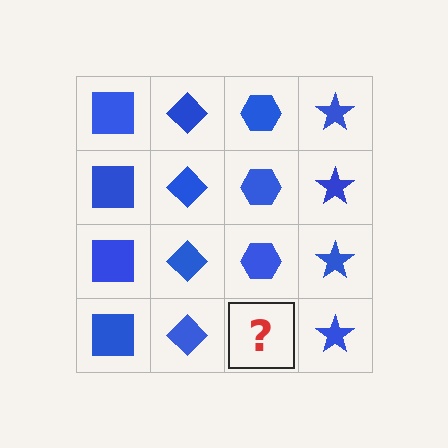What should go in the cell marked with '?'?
The missing cell should contain a blue hexagon.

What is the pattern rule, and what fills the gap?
The rule is that each column has a consistent shape. The gap should be filled with a blue hexagon.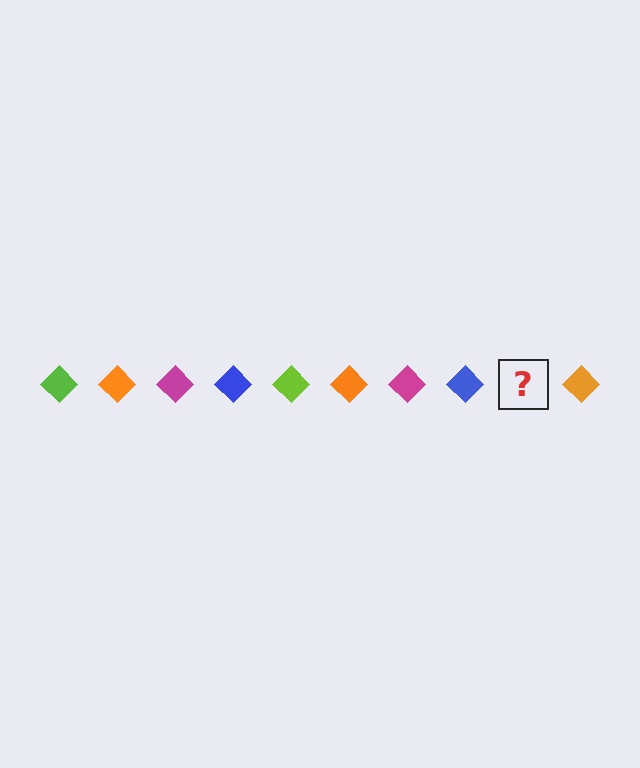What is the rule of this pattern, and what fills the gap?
The rule is that the pattern cycles through lime, orange, magenta, blue diamonds. The gap should be filled with a lime diamond.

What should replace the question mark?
The question mark should be replaced with a lime diamond.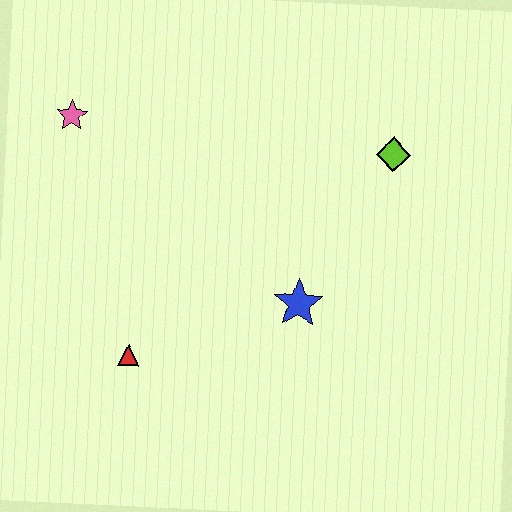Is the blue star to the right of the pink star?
Yes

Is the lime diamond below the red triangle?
No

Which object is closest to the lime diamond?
The blue star is closest to the lime diamond.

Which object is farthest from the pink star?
The lime diamond is farthest from the pink star.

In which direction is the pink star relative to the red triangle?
The pink star is above the red triangle.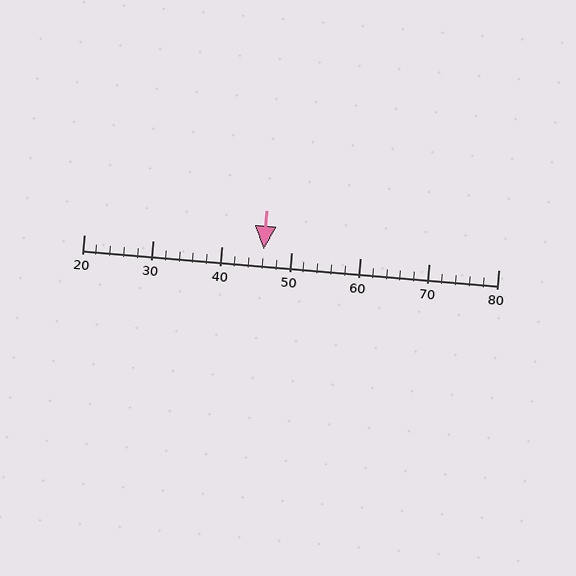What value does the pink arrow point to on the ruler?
The pink arrow points to approximately 46.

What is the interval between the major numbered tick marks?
The major tick marks are spaced 10 units apart.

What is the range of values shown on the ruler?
The ruler shows values from 20 to 80.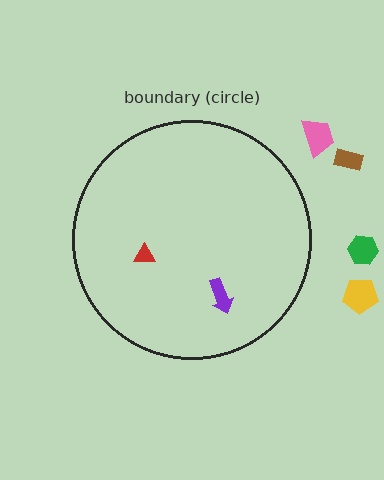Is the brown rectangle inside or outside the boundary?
Outside.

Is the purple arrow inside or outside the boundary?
Inside.